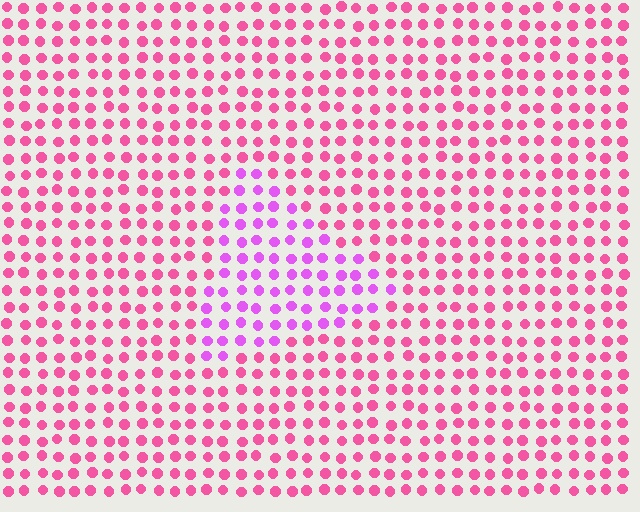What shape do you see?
I see a triangle.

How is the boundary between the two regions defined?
The boundary is defined purely by a slight shift in hue (about 37 degrees). Spacing, size, and orientation are identical on both sides.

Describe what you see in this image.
The image is filled with small pink elements in a uniform arrangement. A triangle-shaped region is visible where the elements are tinted to a slightly different hue, forming a subtle color boundary.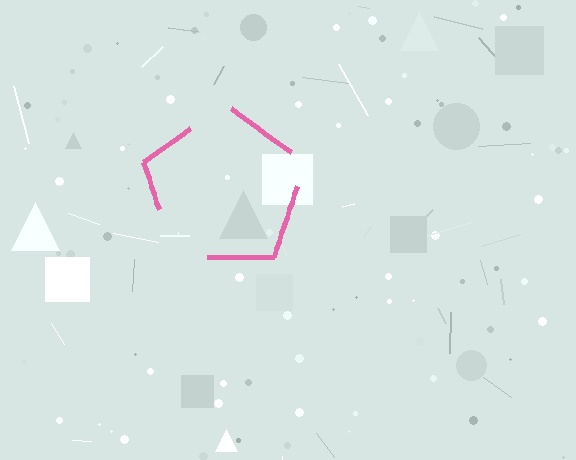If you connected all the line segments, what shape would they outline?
They would outline a pentagon.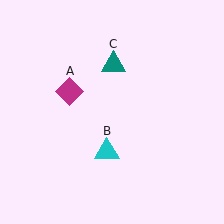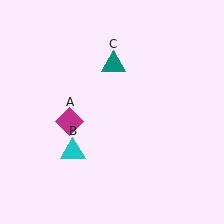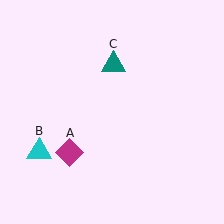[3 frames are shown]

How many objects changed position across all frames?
2 objects changed position: magenta diamond (object A), cyan triangle (object B).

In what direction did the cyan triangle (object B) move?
The cyan triangle (object B) moved left.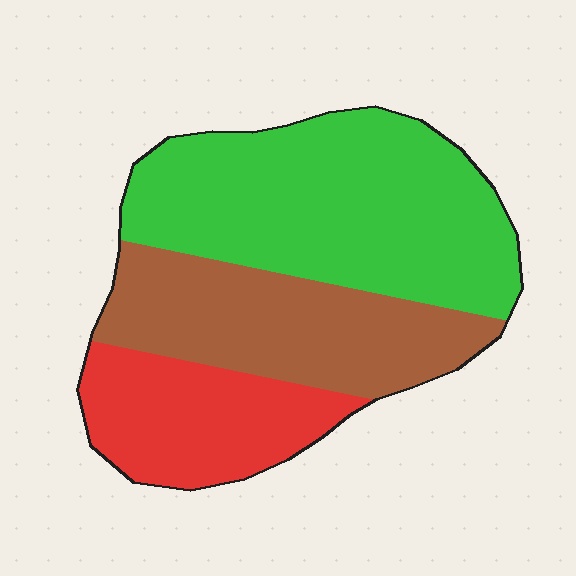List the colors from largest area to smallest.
From largest to smallest: green, brown, red.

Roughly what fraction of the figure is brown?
Brown takes up about one third (1/3) of the figure.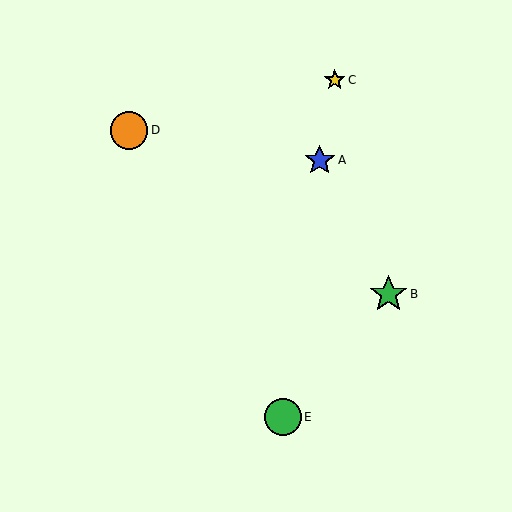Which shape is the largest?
The orange circle (labeled D) is the largest.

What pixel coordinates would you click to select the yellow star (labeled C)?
Click at (335, 80) to select the yellow star C.